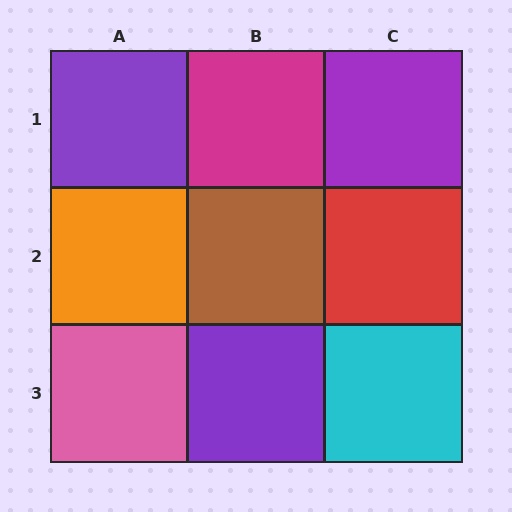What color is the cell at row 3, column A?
Pink.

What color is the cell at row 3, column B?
Purple.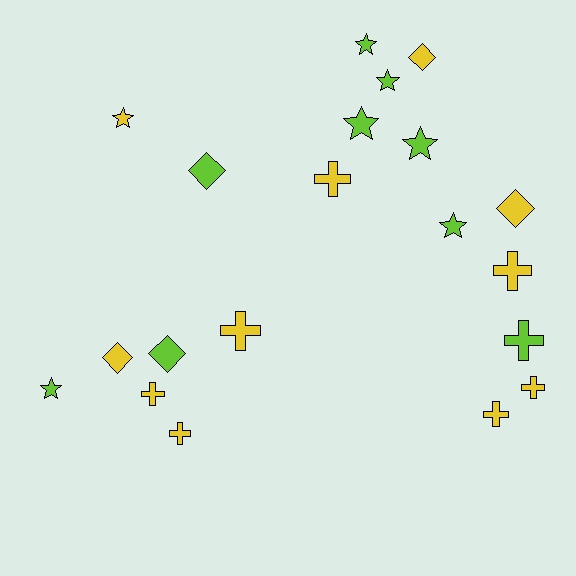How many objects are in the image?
There are 20 objects.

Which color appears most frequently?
Yellow, with 11 objects.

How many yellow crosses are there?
There are 7 yellow crosses.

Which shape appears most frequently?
Cross, with 8 objects.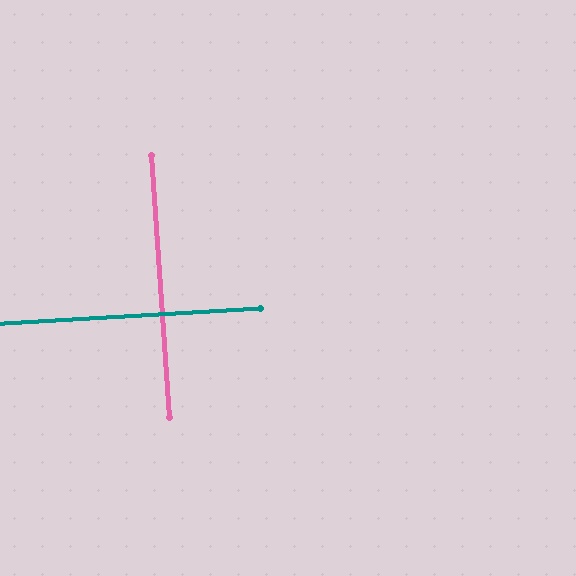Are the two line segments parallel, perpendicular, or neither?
Perpendicular — they meet at approximately 89°.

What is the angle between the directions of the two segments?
Approximately 89 degrees.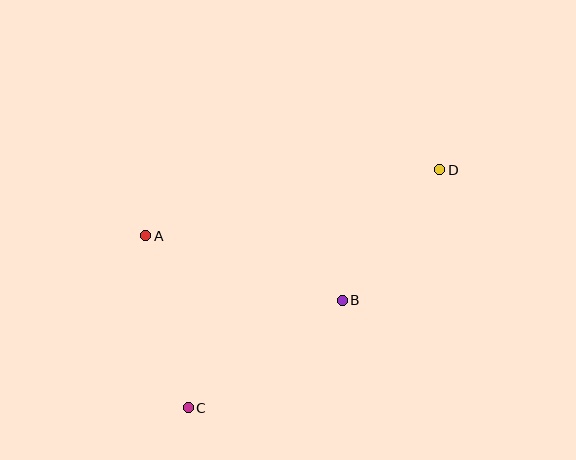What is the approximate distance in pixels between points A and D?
The distance between A and D is approximately 302 pixels.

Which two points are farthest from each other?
Points C and D are farthest from each other.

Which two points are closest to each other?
Points B and D are closest to each other.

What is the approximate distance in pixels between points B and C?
The distance between B and C is approximately 188 pixels.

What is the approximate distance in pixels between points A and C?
The distance between A and C is approximately 177 pixels.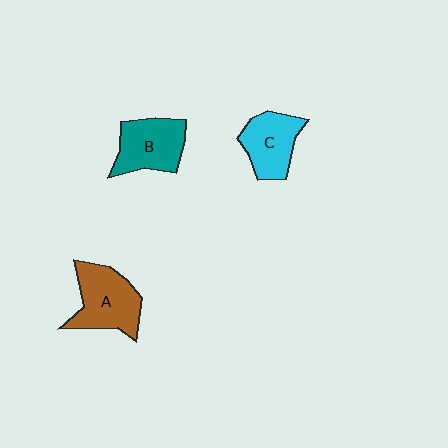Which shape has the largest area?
Shape A (brown).